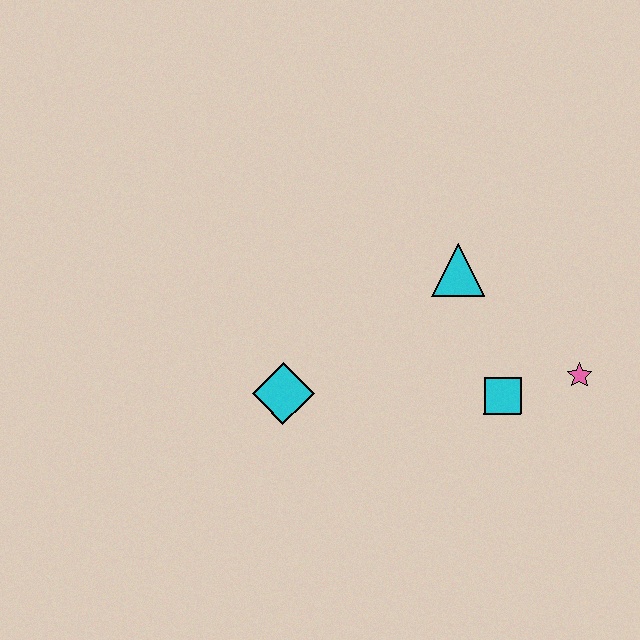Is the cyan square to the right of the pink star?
No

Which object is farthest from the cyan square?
The cyan diamond is farthest from the cyan square.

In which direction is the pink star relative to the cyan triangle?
The pink star is to the right of the cyan triangle.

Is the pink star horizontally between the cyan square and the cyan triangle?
No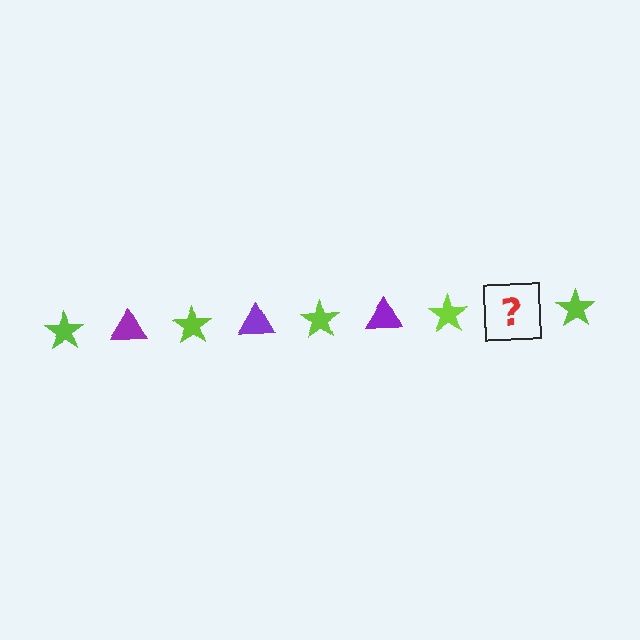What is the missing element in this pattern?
The missing element is a purple triangle.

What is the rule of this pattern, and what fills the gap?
The rule is that the pattern alternates between lime star and purple triangle. The gap should be filled with a purple triangle.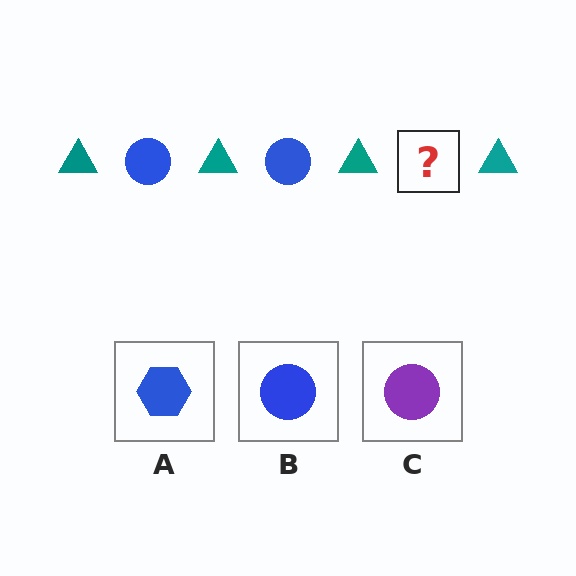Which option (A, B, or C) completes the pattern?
B.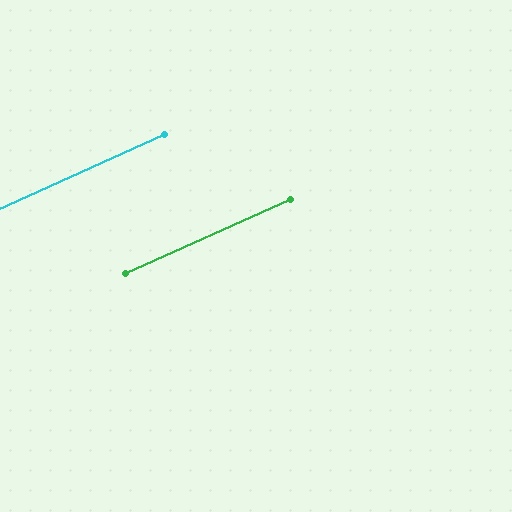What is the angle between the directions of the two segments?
Approximately 0 degrees.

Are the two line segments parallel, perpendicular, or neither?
Parallel — their directions differ by only 0.1°.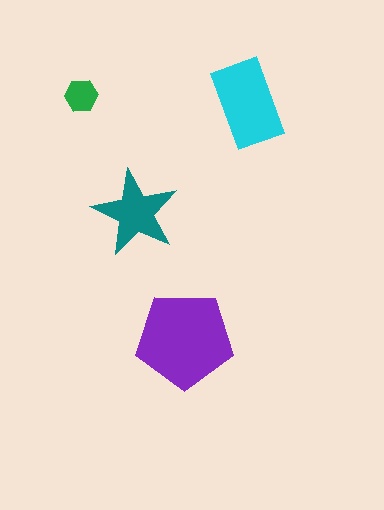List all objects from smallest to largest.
The green hexagon, the teal star, the cyan rectangle, the purple pentagon.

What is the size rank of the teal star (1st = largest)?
3rd.